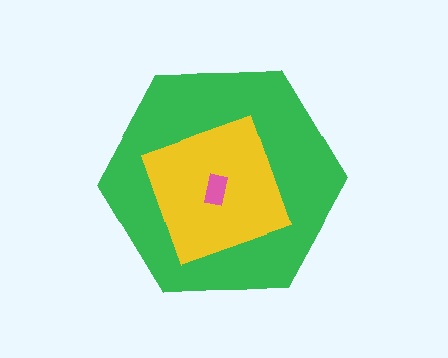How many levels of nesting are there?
3.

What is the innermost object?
The pink rectangle.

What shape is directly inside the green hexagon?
The yellow square.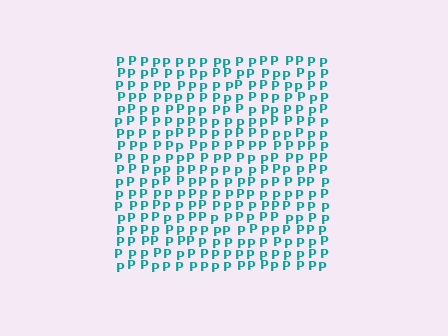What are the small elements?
The small elements are letter P's.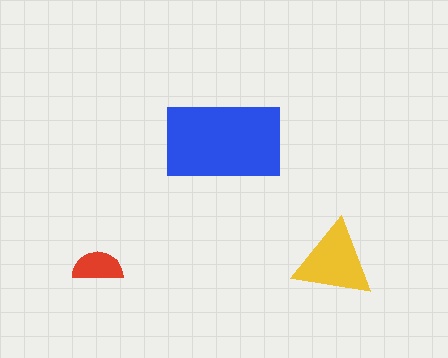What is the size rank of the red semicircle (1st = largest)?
3rd.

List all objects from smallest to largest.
The red semicircle, the yellow triangle, the blue rectangle.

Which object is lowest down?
The red semicircle is bottommost.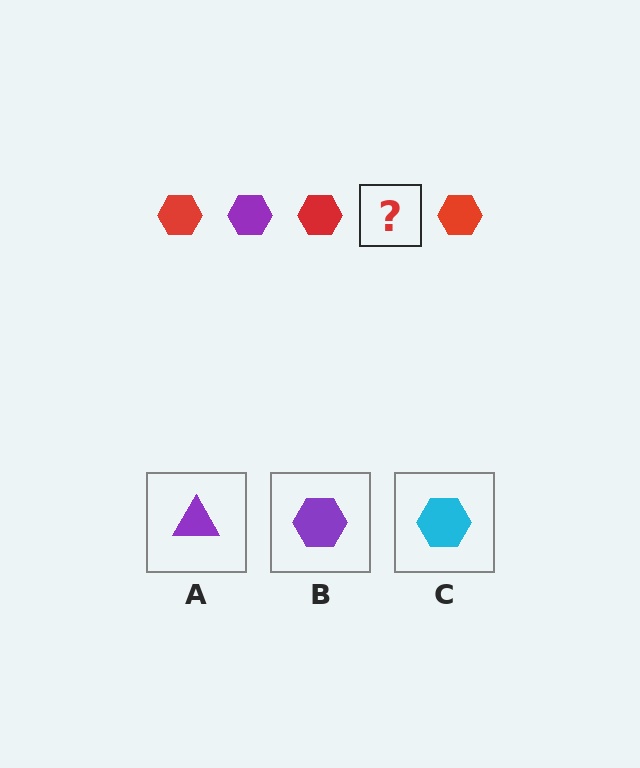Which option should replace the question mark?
Option B.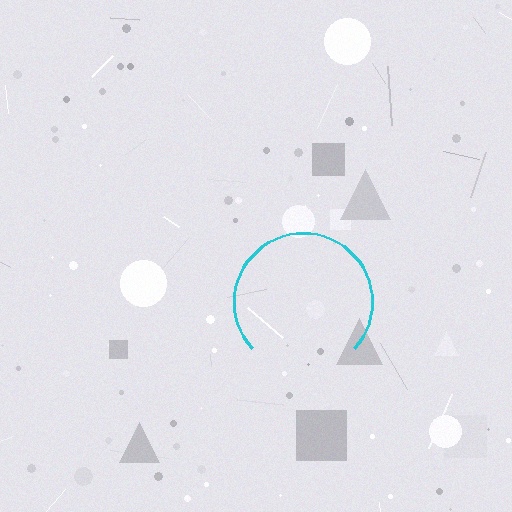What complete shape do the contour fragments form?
The contour fragments form a circle.